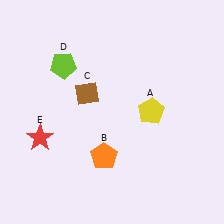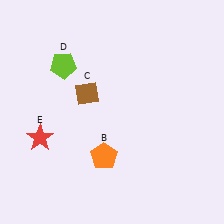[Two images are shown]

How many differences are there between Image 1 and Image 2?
There is 1 difference between the two images.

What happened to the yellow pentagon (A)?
The yellow pentagon (A) was removed in Image 2. It was in the top-right area of Image 1.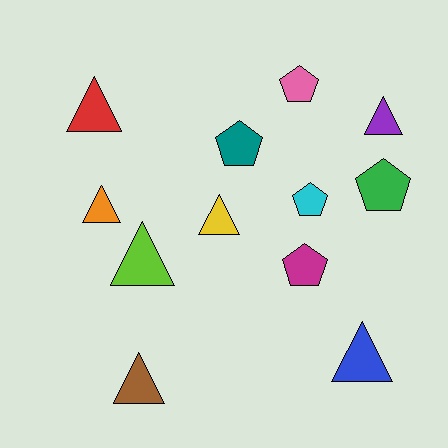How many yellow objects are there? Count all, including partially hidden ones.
There is 1 yellow object.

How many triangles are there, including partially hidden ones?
There are 7 triangles.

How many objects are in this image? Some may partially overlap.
There are 12 objects.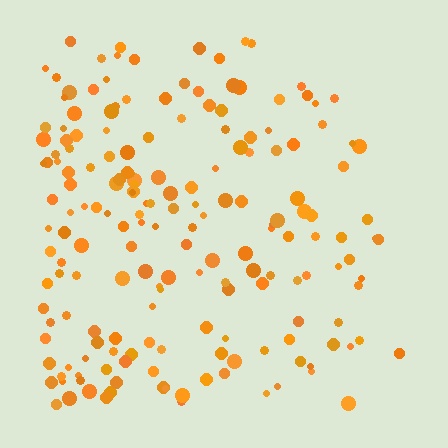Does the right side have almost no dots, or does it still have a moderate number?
Still a moderate number, just noticeably fewer than the left.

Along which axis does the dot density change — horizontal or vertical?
Horizontal.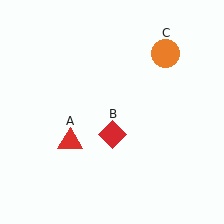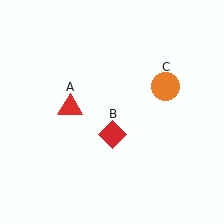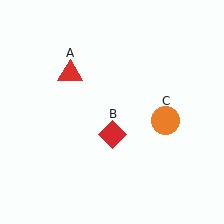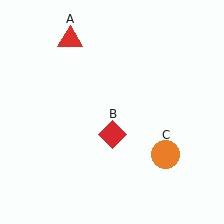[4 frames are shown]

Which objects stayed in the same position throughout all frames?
Red diamond (object B) remained stationary.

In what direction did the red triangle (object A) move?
The red triangle (object A) moved up.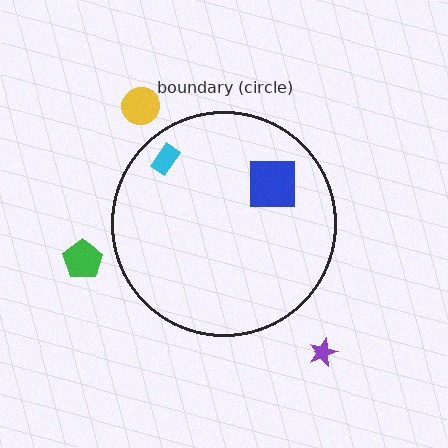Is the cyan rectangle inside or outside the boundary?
Inside.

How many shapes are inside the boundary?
2 inside, 3 outside.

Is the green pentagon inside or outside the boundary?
Outside.